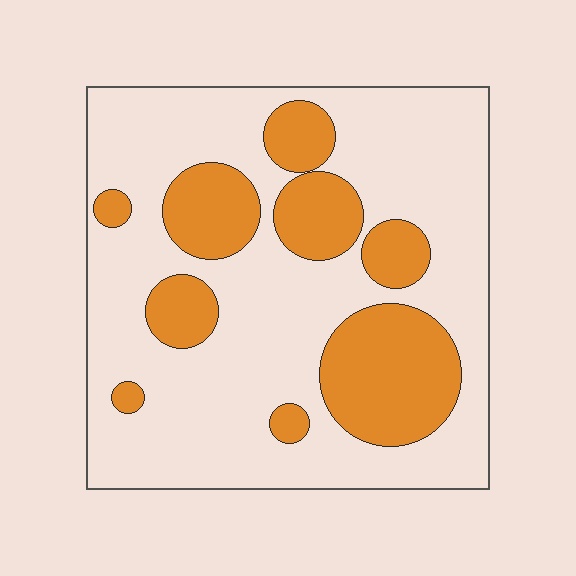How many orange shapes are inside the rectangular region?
9.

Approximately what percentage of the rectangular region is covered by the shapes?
Approximately 30%.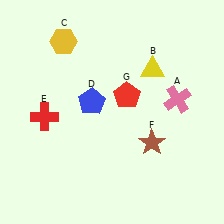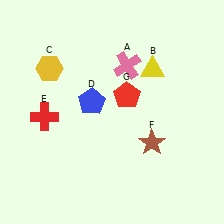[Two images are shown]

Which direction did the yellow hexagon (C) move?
The yellow hexagon (C) moved down.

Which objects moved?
The objects that moved are: the pink cross (A), the yellow hexagon (C).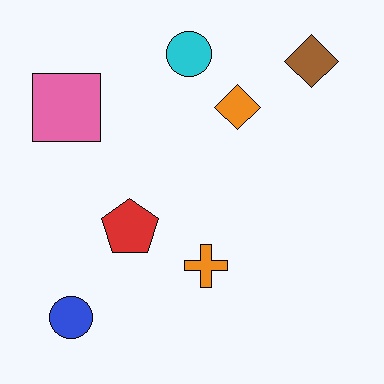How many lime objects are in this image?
There are no lime objects.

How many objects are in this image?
There are 7 objects.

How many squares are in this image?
There is 1 square.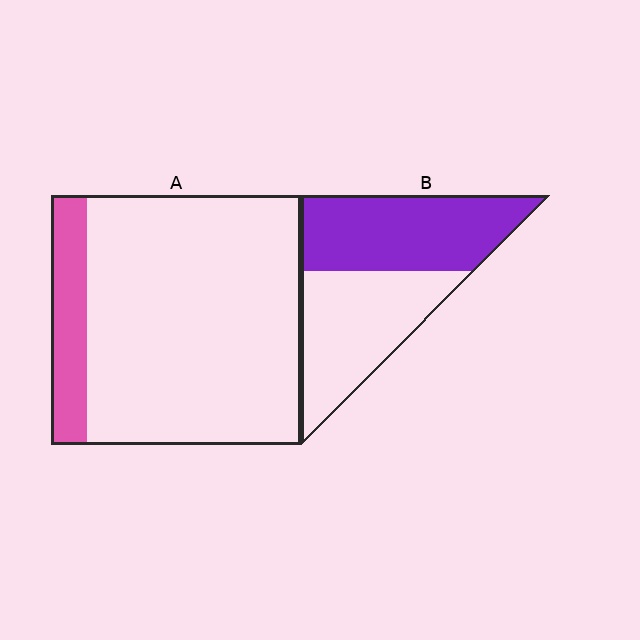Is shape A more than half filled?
No.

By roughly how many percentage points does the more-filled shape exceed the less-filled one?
By roughly 35 percentage points (B over A).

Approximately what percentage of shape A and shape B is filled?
A is approximately 15% and B is approximately 50%.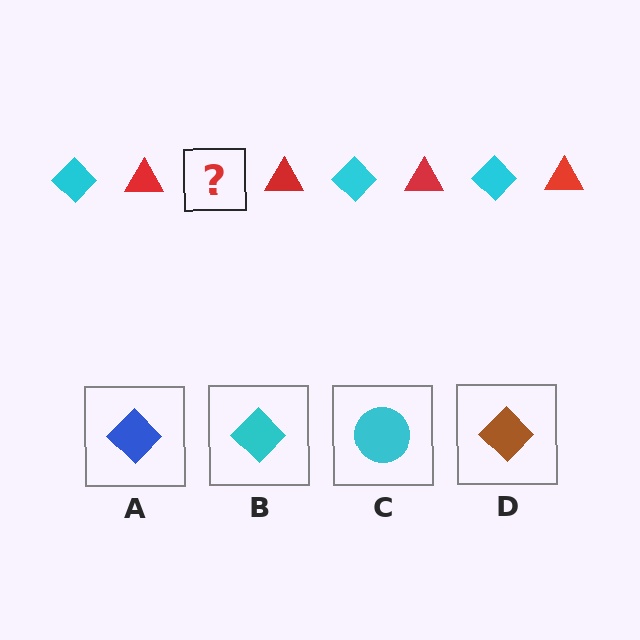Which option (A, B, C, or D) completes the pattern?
B.